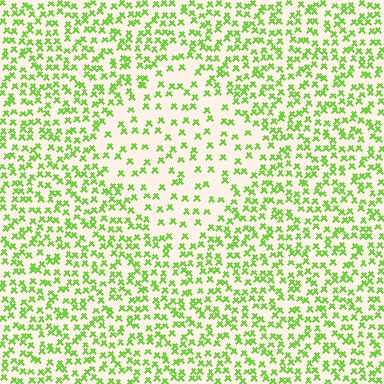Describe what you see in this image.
The image contains small lime elements arranged at two different densities. A diamond-shaped region is visible where the elements are less densely packed than the surrounding area.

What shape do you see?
I see a diamond.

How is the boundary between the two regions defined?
The boundary is defined by a change in element density (approximately 2.0x ratio). All elements are the same color, size, and shape.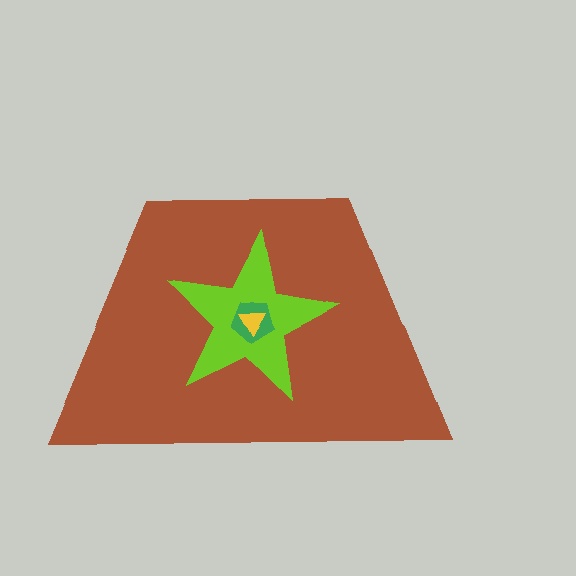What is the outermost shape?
The brown trapezoid.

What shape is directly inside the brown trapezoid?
The lime star.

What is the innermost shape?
The yellow triangle.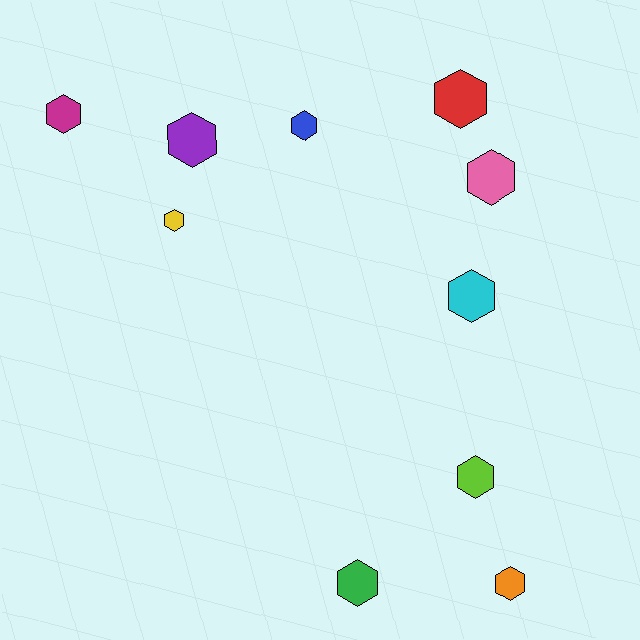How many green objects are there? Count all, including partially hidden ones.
There is 1 green object.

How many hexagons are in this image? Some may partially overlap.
There are 10 hexagons.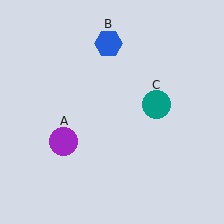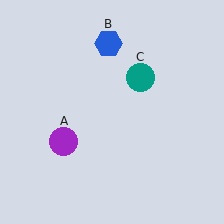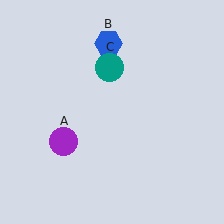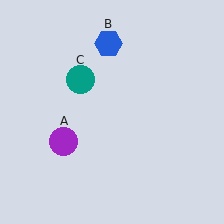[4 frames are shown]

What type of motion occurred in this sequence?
The teal circle (object C) rotated counterclockwise around the center of the scene.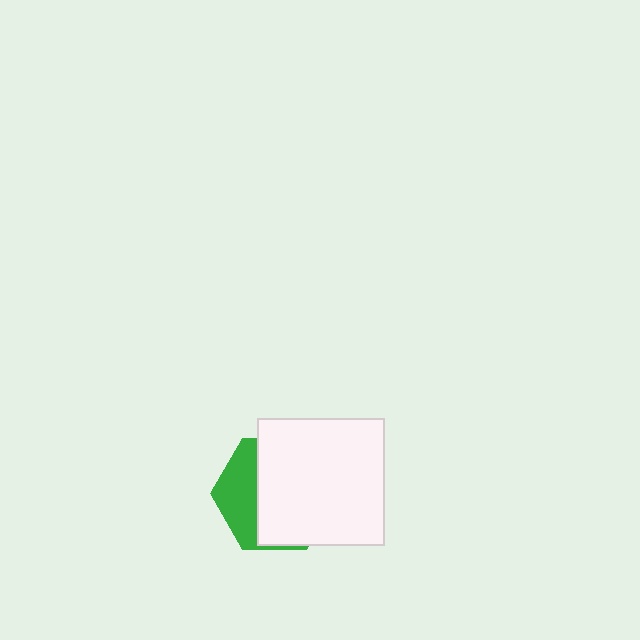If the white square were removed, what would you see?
You would see the complete green hexagon.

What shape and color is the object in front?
The object in front is a white square.